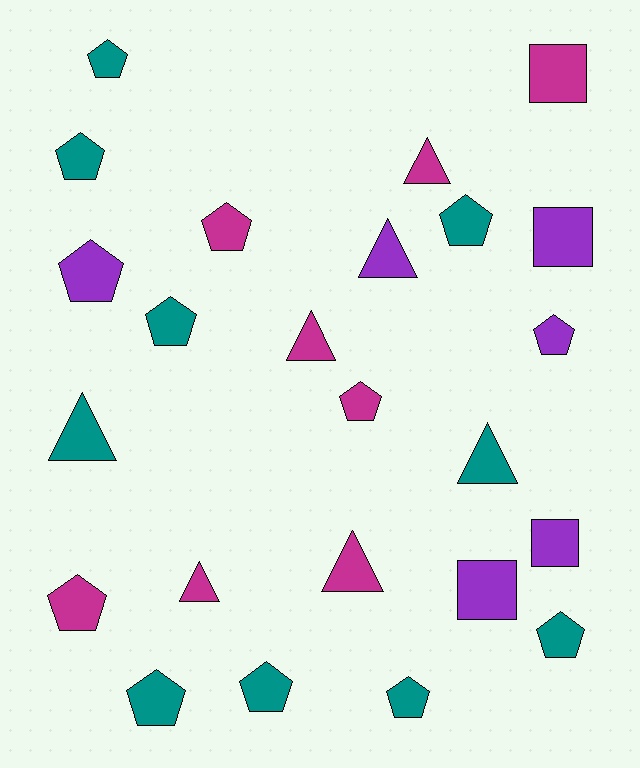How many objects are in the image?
There are 24 objects.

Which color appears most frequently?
Teal, with 10 objects.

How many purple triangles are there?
There is 1 purple triangle.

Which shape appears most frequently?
Pentagon, with 13 objects.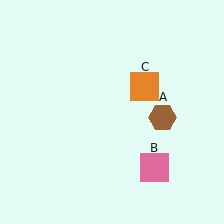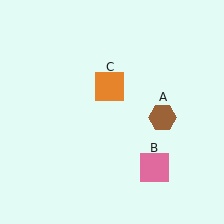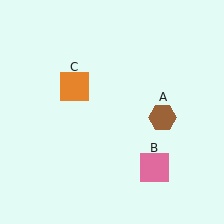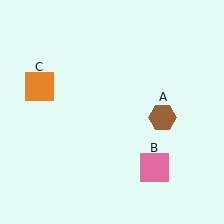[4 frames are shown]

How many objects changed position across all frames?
1 object changed position: orange square (object C).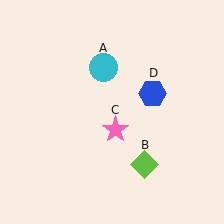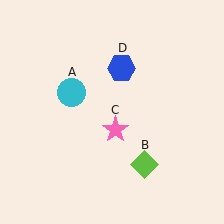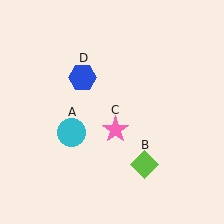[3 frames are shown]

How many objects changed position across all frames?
2 objects changed position: cyan circle (object A), blue hexagon (object D).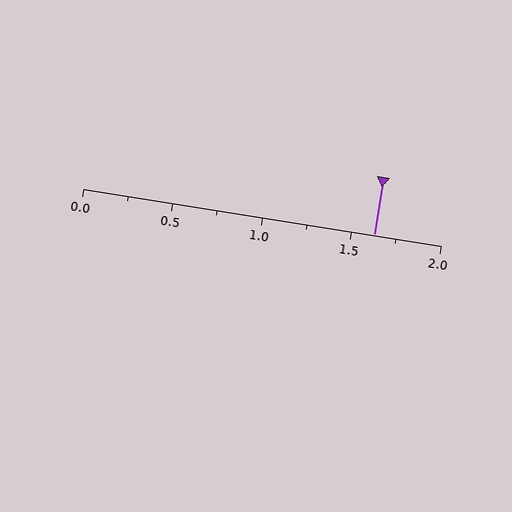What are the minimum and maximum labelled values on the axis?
The axis runs from 0.0 to 2.0.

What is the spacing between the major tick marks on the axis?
The major ticks are spaced 0.5 apart.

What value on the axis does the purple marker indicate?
The marker indicates approximately 1.62.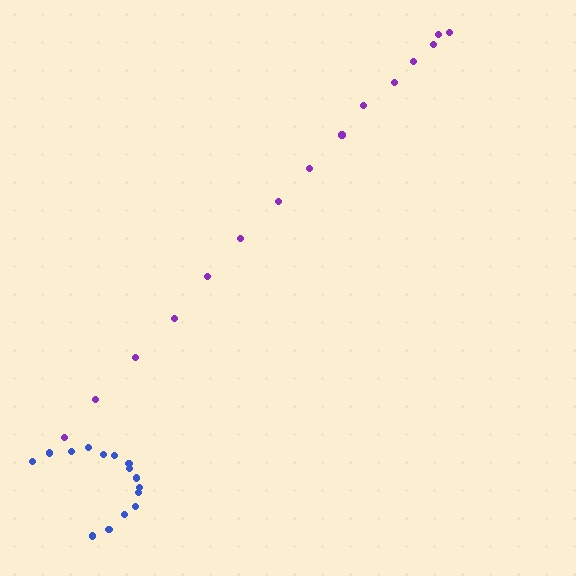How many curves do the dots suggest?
There are 2 distinct paths.